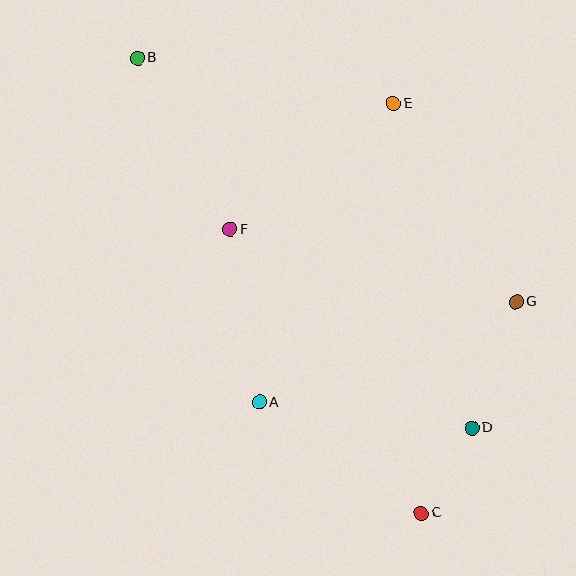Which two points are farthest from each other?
Points B and C are farthest from each other.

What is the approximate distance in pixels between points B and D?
The distance between B and D is approximately 499 pixels.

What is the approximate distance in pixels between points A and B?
The distance between A and B is approximately 366 pixels.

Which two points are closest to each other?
Points C and D are closest to each other.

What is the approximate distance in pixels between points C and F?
The distance between C and F is approximately 342 pixels.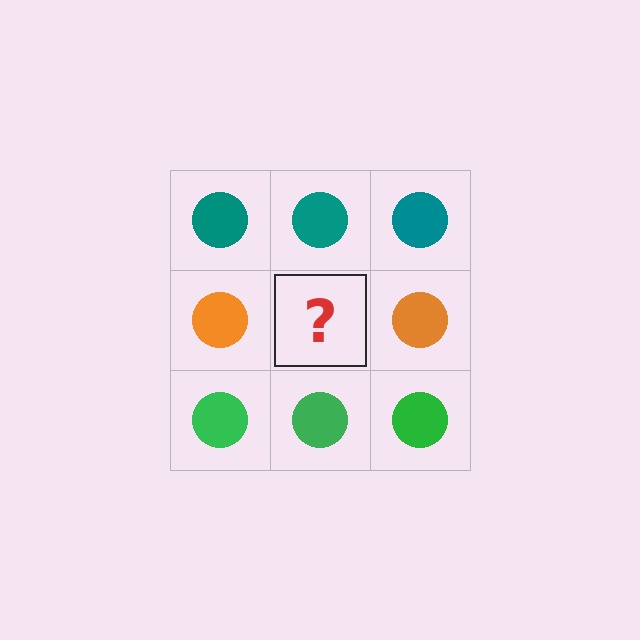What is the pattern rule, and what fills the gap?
The rule is that each row has a consistent color. The gap should be filled with an orange circle.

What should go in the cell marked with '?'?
The missing cell should contain an orange circle.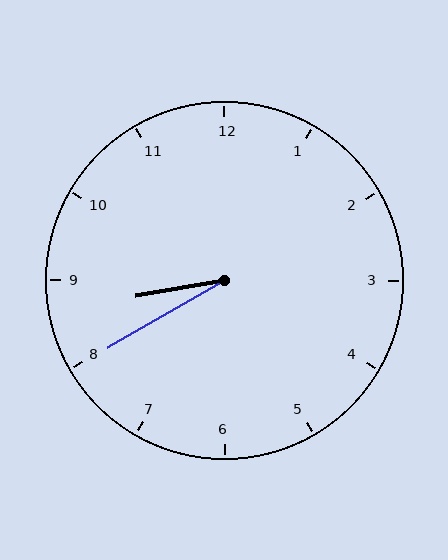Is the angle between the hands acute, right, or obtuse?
It is acute.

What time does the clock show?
8:40.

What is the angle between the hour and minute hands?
Approximately 20 degrees.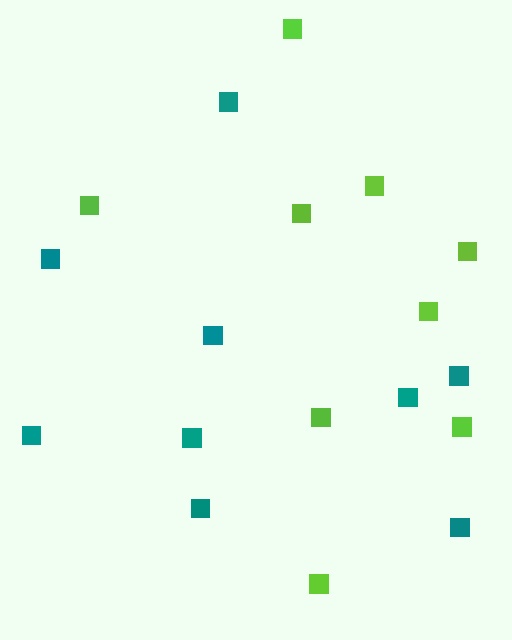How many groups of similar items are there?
There are 2 groups: one group of teal squares (9) and one group of lime squares (9).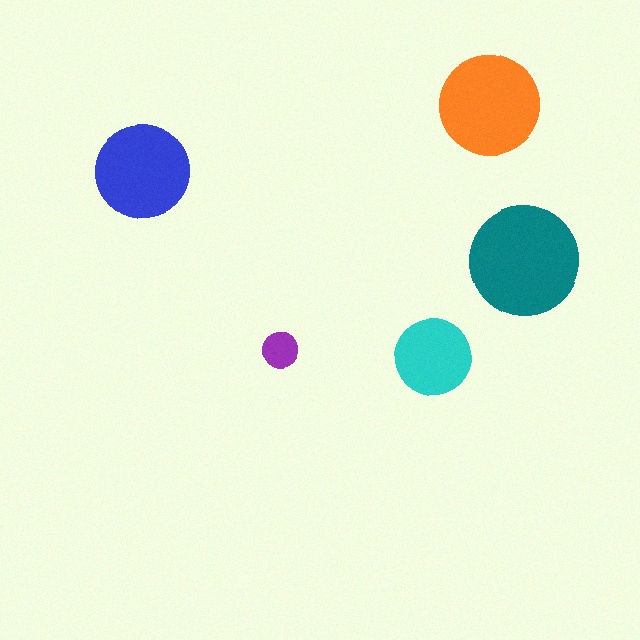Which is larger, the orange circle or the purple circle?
The orange one.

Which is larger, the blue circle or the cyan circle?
The blue one.